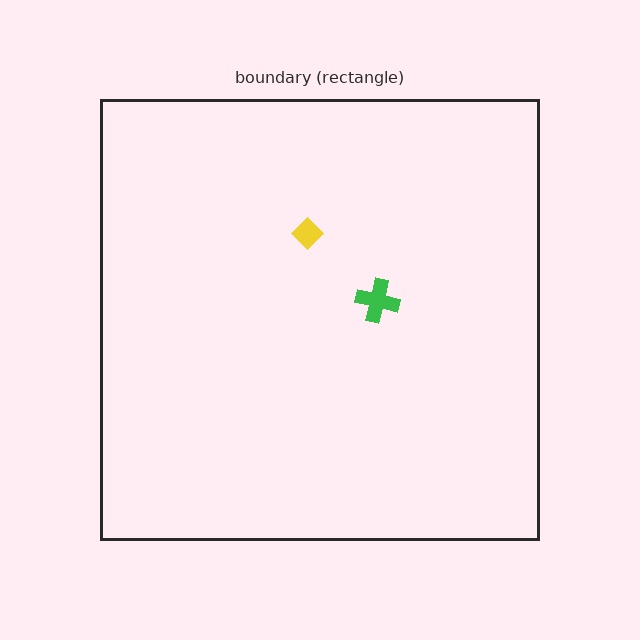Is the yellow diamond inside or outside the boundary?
Inside.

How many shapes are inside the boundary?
2 inside, 0 outside.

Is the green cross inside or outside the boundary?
Inside.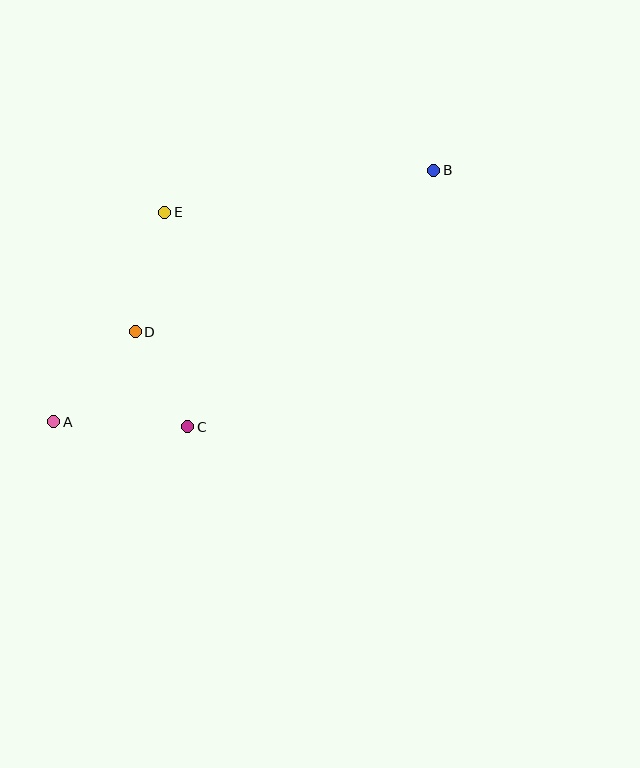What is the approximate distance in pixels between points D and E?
The distance between D and E is approximately 123 pixels.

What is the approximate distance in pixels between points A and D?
The distance between A and D is approximately 121 pixels.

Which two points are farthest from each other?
Points A and B are farthest from each other.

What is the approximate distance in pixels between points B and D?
The distance between B and D is approximately 340 pixels.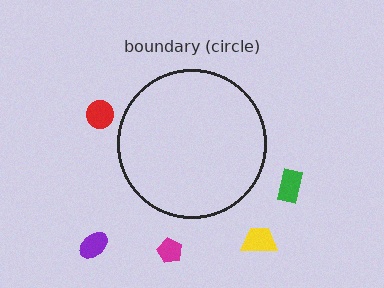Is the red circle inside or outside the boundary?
Outside.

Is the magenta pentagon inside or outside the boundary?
Outside.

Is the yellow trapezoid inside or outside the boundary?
Outside.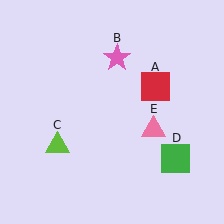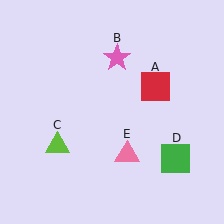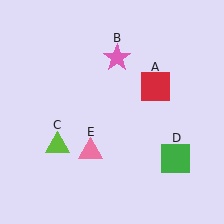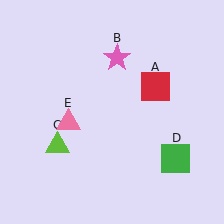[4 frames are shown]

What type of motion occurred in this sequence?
The pink triangle (object E) rotated clockwise around the center of the scene.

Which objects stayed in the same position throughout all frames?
Red square (object A) and pink star (object B) and lime triangle (object C) and green square (object D) remained stationary.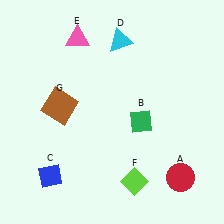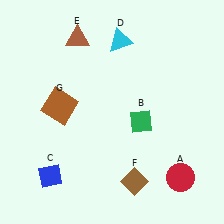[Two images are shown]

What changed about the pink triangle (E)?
In Image 1, E is pink. In Image 2, it changed to brown.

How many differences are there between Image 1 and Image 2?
There are 2 differences between the two images.